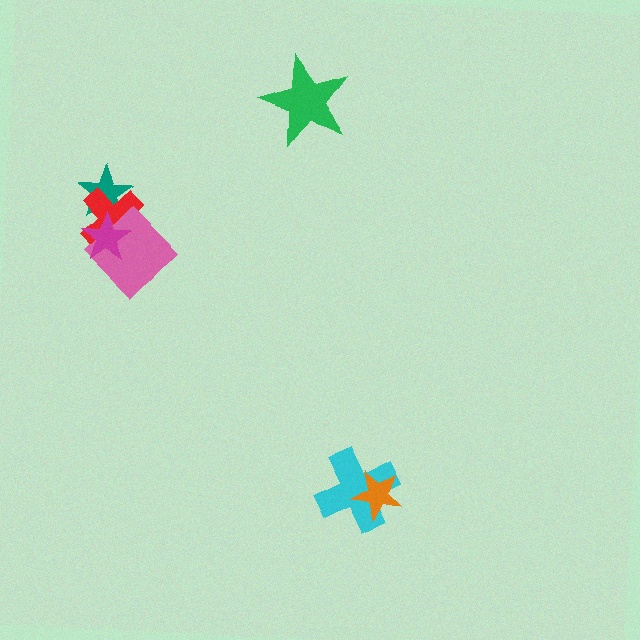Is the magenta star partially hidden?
No, no other shape covers it.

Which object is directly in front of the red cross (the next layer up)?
The pink diamond is directly in front of the red cross.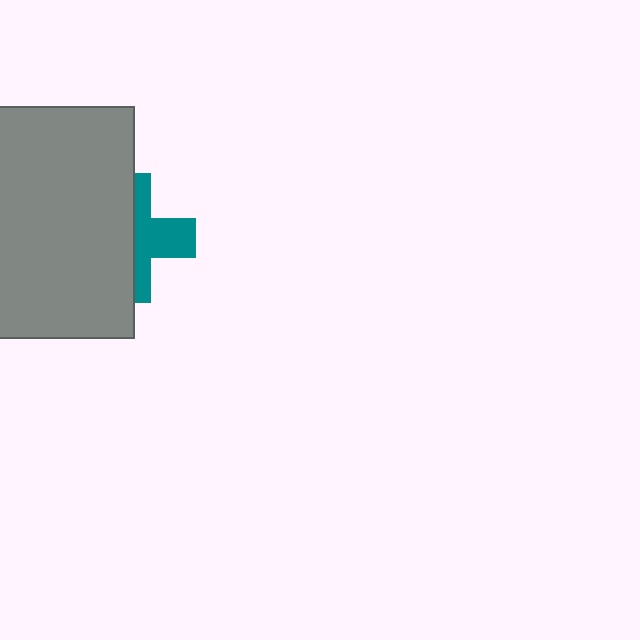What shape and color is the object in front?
The object in front is a gray rectangle.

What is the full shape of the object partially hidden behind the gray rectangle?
The partially hidden object is a teal cross.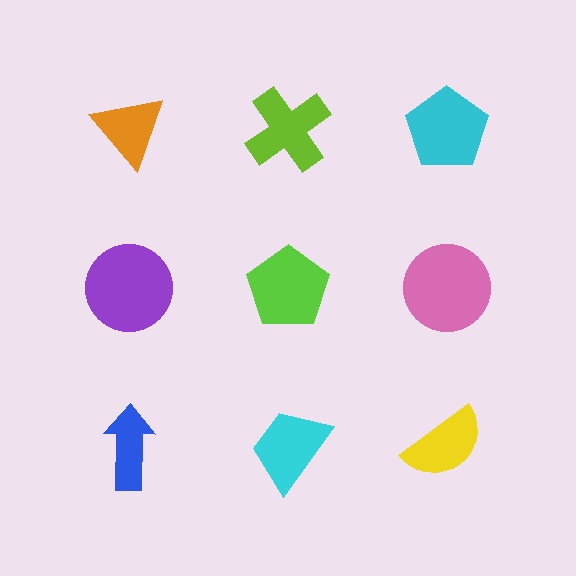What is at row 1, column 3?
A cyan pentagon.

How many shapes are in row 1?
3 shapes.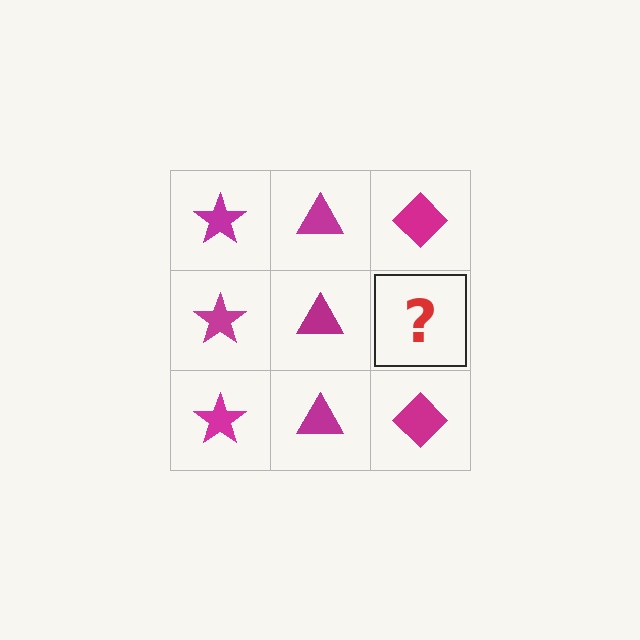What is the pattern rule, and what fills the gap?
The rule is that each column has a consistent shape. The gap should be filled with a magenta diamond.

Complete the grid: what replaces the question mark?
The question mark should be replaced with a magenta diamond.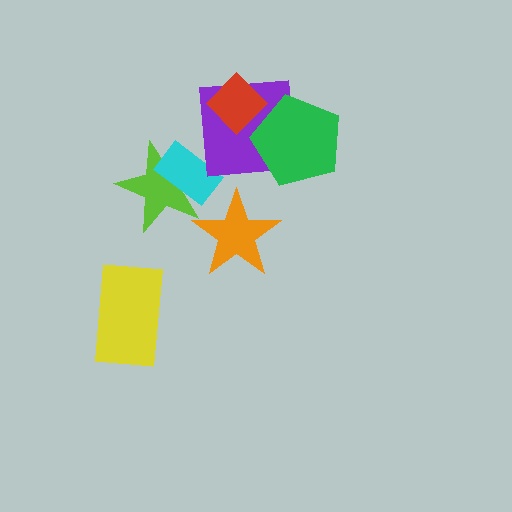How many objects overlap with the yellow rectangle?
0 objects overlap with the yellow rectangle.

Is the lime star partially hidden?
Yes, it is partially covered by another shape.